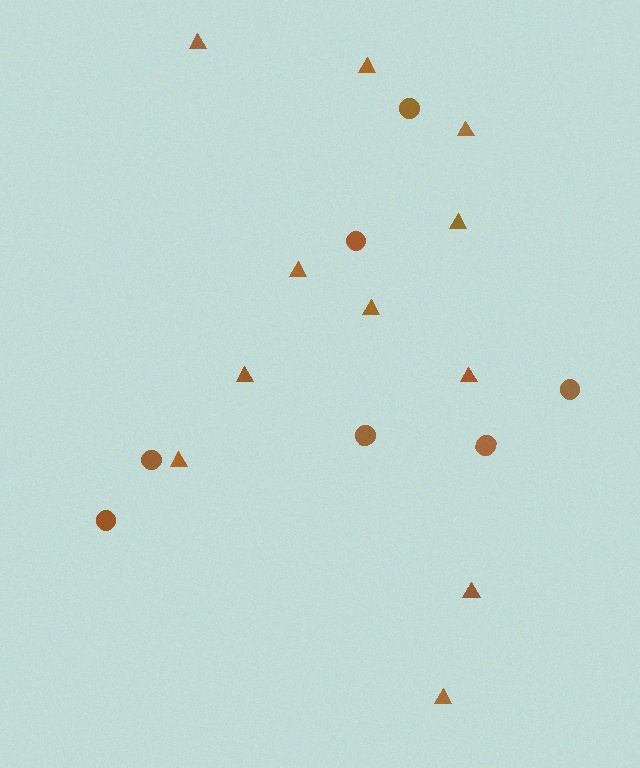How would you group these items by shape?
There are 2 groups: one group of triangles (11) and one group of circles (7).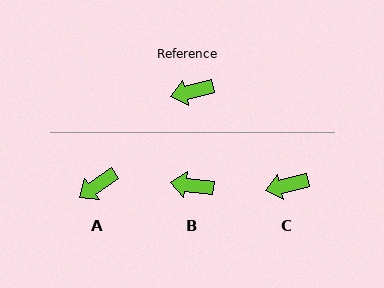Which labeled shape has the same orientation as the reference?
C.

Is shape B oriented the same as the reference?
No, it is off by about 21 degrees.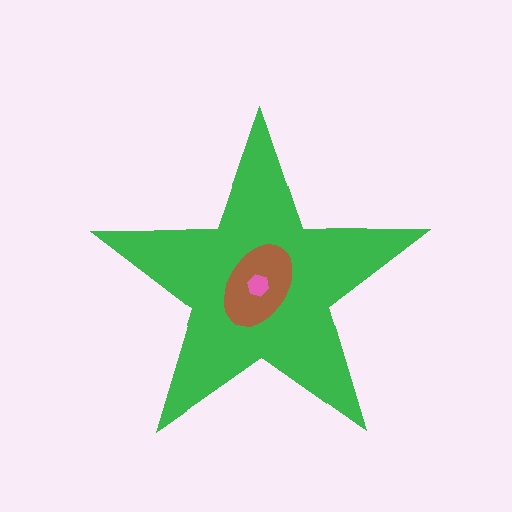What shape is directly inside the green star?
The brown ellipse.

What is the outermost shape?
The green star.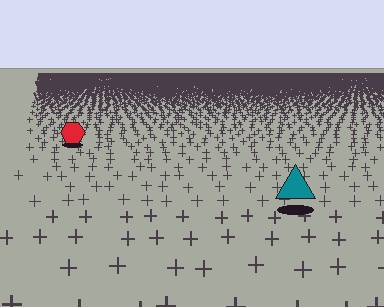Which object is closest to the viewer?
The teal triangle is closest. The texture marks near it are larger and more spread out.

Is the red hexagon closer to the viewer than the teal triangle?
No. The teal triangle is closer — you can tell from the texture gradient: the ground texture is coarser near it.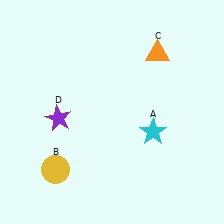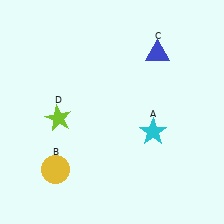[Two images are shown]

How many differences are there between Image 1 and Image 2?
There are 2 differences between the two images.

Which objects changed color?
C changed from orange to blue. D changed from purple to lime.